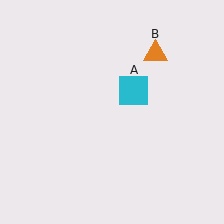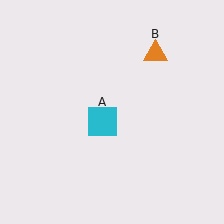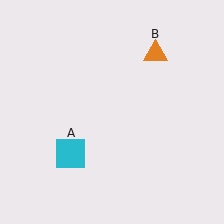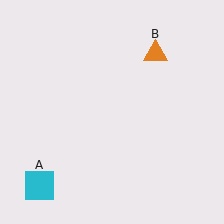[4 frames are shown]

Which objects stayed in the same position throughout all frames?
Orange triangle (object B) remained stationary.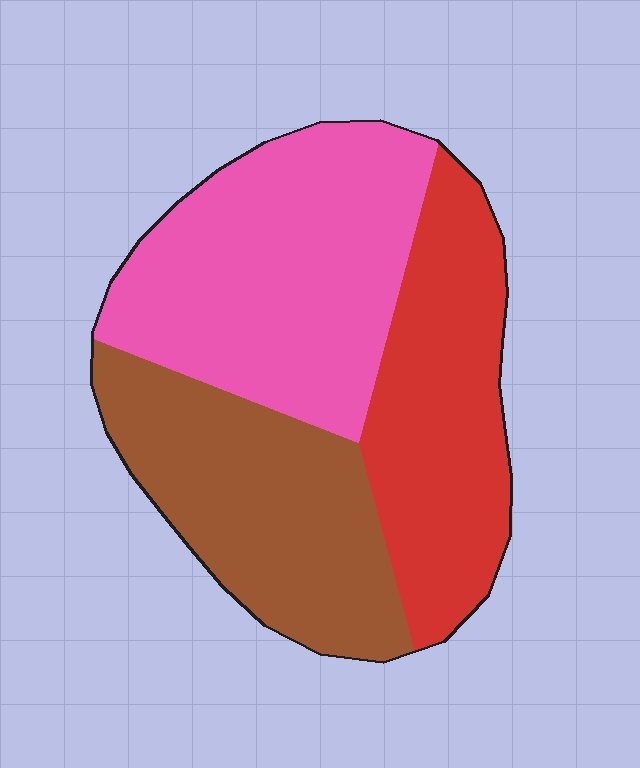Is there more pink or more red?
Pink.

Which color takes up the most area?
Pink, at roughly 40%.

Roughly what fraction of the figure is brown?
Brown covers around 30% of the figure.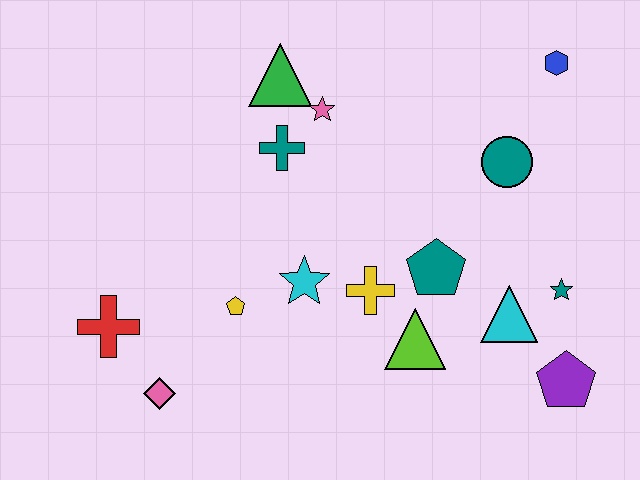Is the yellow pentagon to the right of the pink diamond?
Yes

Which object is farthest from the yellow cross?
The blue hexagon is farthest from the yellow cross.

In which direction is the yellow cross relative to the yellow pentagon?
The yellow cross is to the right of the yellow pentagon.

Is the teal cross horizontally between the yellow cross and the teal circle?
No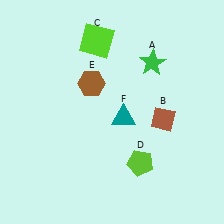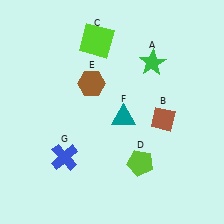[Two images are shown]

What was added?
A blue cross (G) was added in Image 2.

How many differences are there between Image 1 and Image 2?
There is 1 difference between the two images.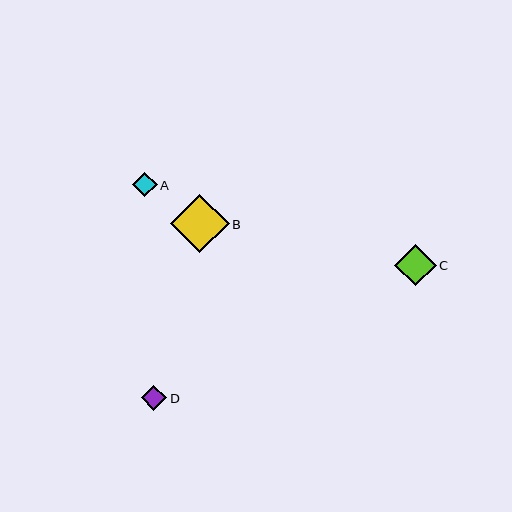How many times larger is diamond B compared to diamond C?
Diamond B is approximately 1.4 times the size of diamond C.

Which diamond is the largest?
Diamond B is the largest with a size of approximately 59 pixels.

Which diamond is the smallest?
Diamond A is the smallest with a size of approximately 25 pixels.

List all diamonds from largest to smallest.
From largest to smallest: B, C, D, A.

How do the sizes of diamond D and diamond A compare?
Diamond D and diamond A are approximately the same size.